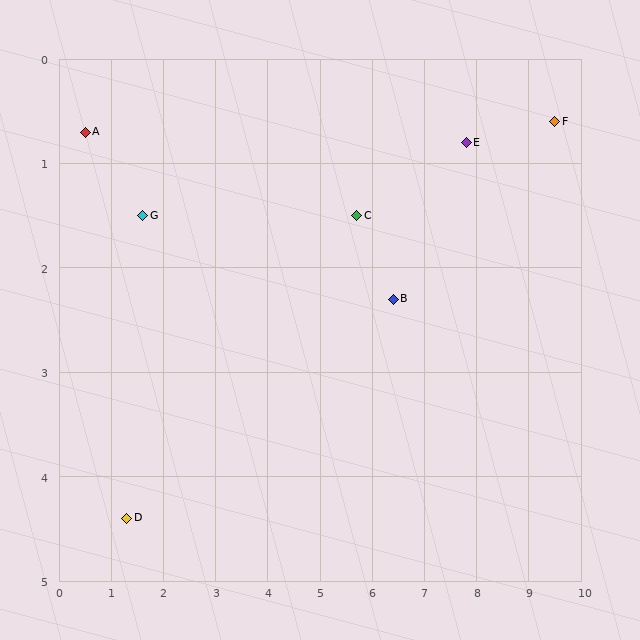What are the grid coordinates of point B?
Point B is at approximately (6.4, 2.3).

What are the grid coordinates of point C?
Point C is at approximately (5.7, 1.5).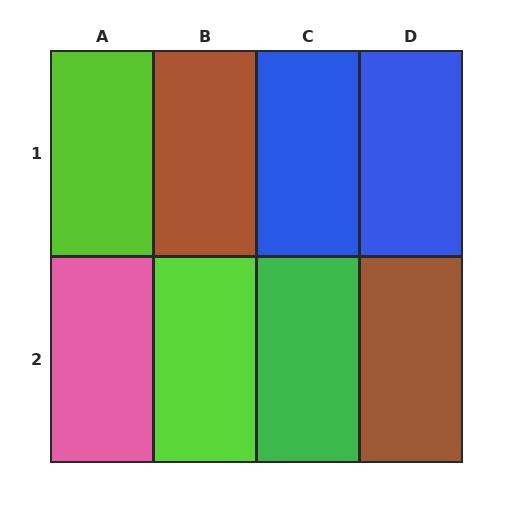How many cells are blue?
2 cells are blue.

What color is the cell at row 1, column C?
Blue.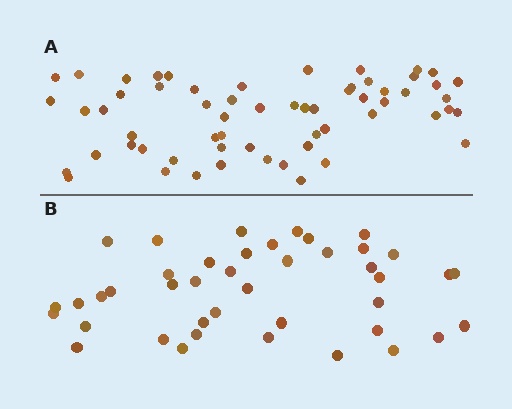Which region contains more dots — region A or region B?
Region A (the top region) has more dots.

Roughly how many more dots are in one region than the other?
Region A has approximately 20 more dots than region B.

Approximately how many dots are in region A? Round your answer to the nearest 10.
About 60 dots.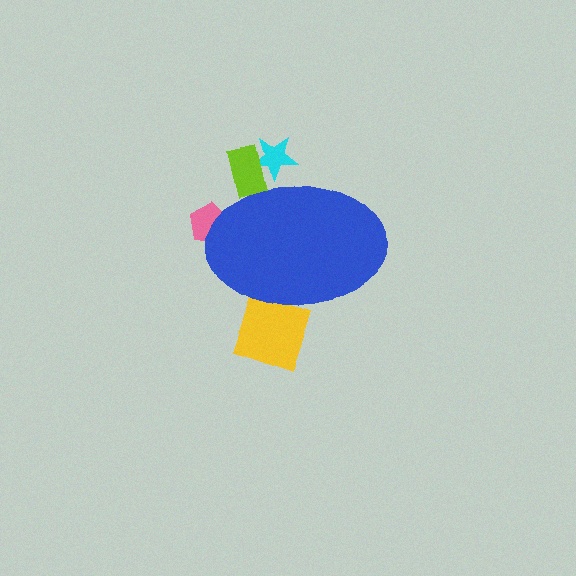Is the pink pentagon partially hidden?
Yes, the pink pentagon is partially hidden behind the blue ellipse.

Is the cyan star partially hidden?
Yes, the cyan star is partially hidden behind the blue ellipse.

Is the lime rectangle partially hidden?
Yes, the lime rectangle is partially hidden behind the blue ellipse.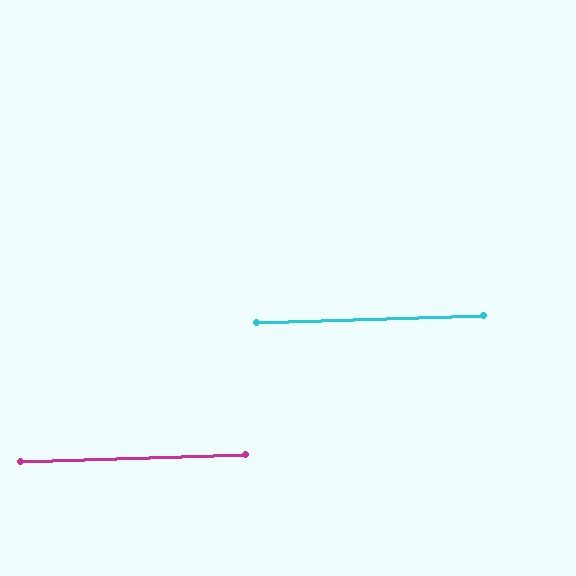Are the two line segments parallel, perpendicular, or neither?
Parallel — their directions differ by only 0.0°.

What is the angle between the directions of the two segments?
Approximately 0 degrees.